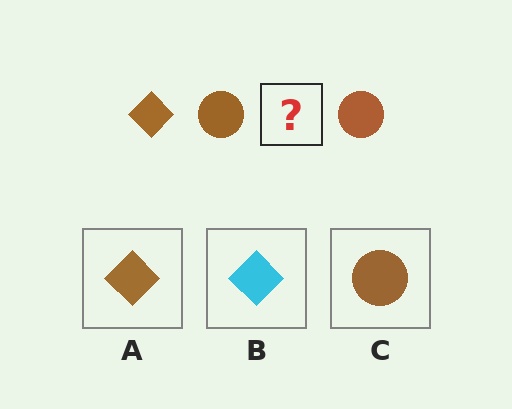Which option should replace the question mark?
Option A.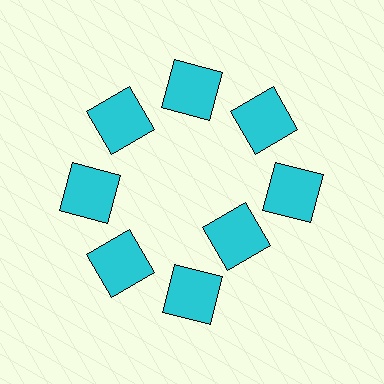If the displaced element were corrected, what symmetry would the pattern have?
It would have 8-fold rotational symmetry — the pattern would map onto itself every 45 degrees.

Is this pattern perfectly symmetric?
No. The 8 cyan squares are arranged in a ring, but one element near the 4 o'clock position is pulled inward toward the center, breaking the 8-fold rotational symmetry.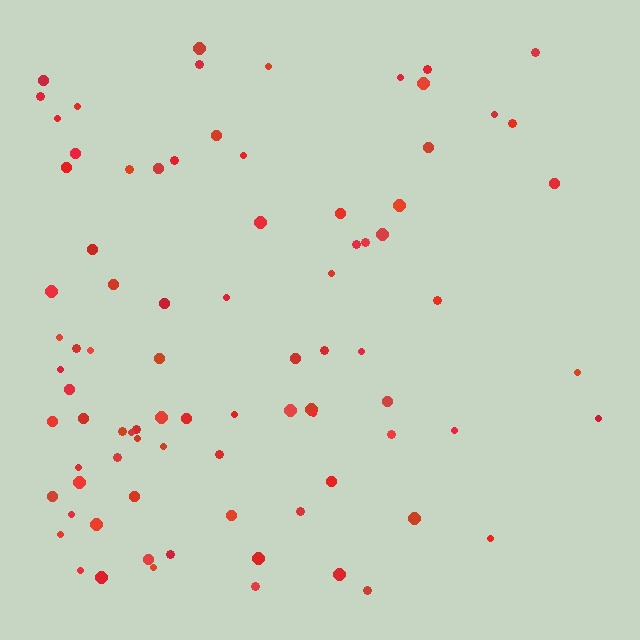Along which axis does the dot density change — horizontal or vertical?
Horizontal.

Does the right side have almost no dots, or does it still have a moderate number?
Still a moderate number, just noticeably fewer than the left.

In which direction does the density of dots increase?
From right to left, with the left side densest.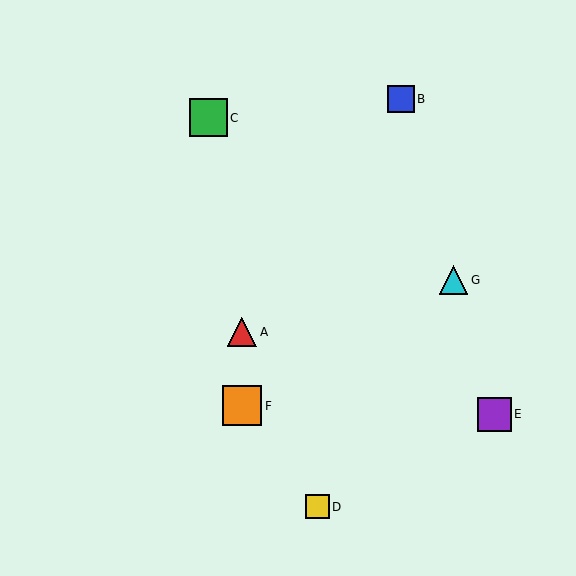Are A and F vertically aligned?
Yes, both are at x≈242.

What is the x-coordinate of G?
Object G is at x≈454.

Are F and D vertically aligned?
No, F is at x≈242 and D is at x≈317.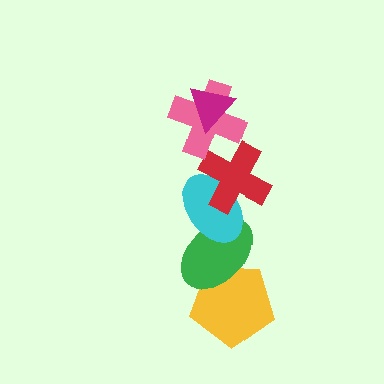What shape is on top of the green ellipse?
The cyan ellipse is on top of the green ellipse.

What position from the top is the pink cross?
The pink cross is 2nd from the top.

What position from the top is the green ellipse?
The green ellipse is 5th from the top.